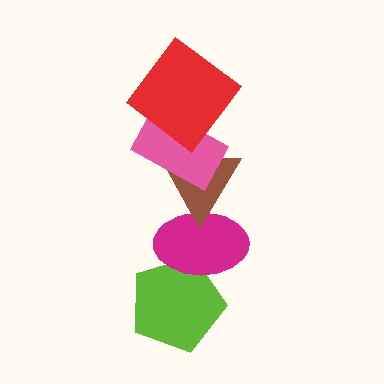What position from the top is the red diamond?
The red diamond is 1st from the top.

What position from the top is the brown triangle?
The brown triangle is 3rd from the top.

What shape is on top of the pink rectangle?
The red diamond is on top of the pink rectangle.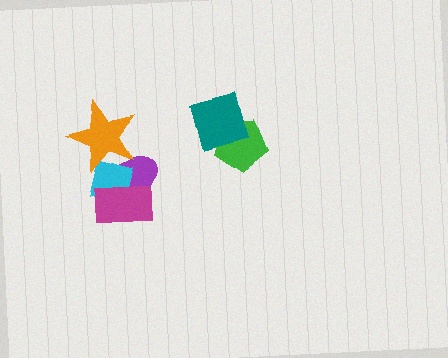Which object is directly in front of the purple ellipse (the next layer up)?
The cyan square is directly in front of the purple ellipse.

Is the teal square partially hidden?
No, no other shape covers it.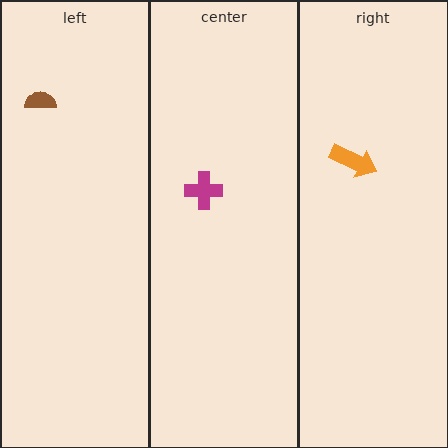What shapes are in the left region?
The brown semicircle.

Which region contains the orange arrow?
The right region.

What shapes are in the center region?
The magenta cross.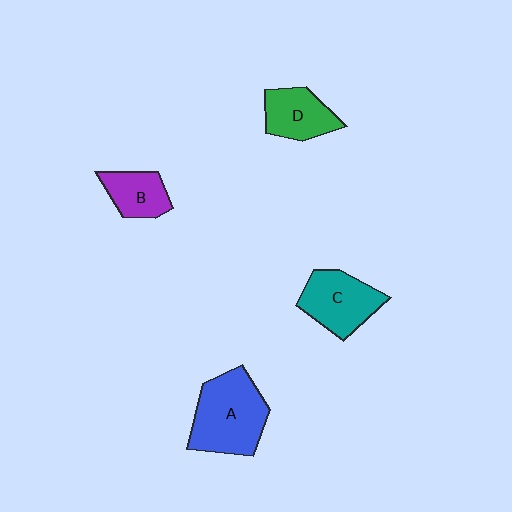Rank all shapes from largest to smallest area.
From largest to smallest: A (blue), C (teal), D (green), B (purple).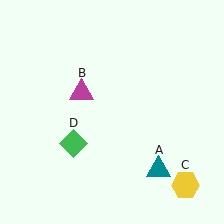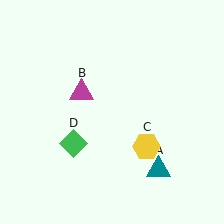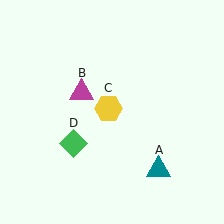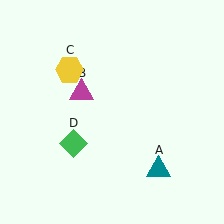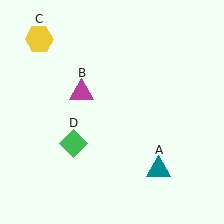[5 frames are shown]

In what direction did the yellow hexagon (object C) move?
The yellow hexagon (object C) moved up and to the left.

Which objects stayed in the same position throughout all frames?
Teal triangle (object A) and magenta triangle (object B) and green diamond (object D) remained stationary.